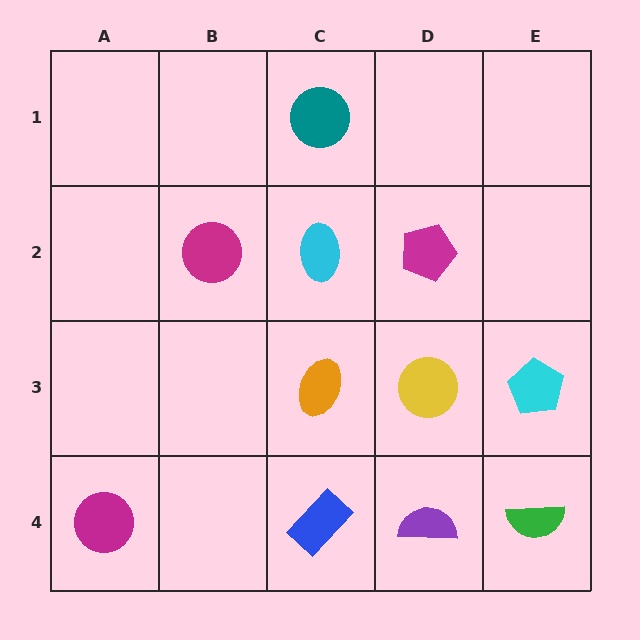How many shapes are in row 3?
3 shapes.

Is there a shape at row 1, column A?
No, that cell is empty.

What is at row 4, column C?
A blue rectangle.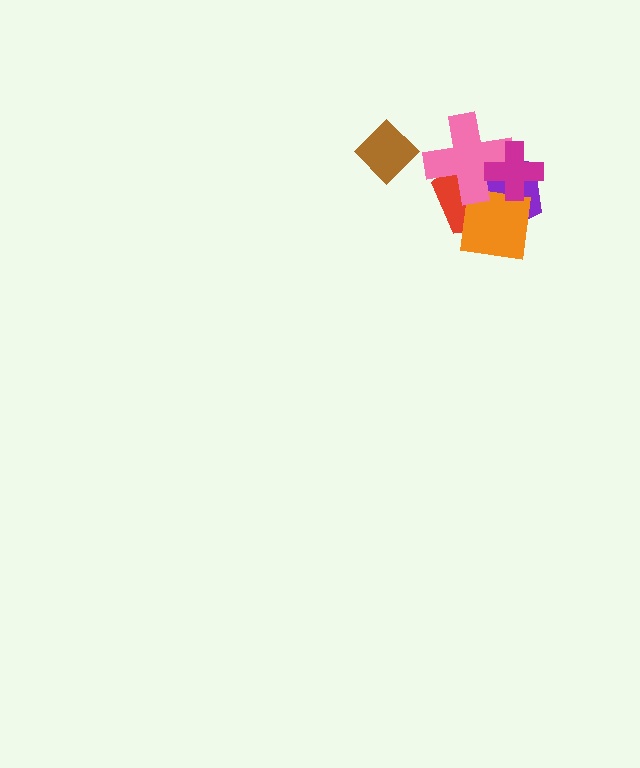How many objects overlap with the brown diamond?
0 objects overlap with the brown diamond.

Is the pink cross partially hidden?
Yes, it is partially covered by another shape.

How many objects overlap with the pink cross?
3 objects overlap with the pink cross.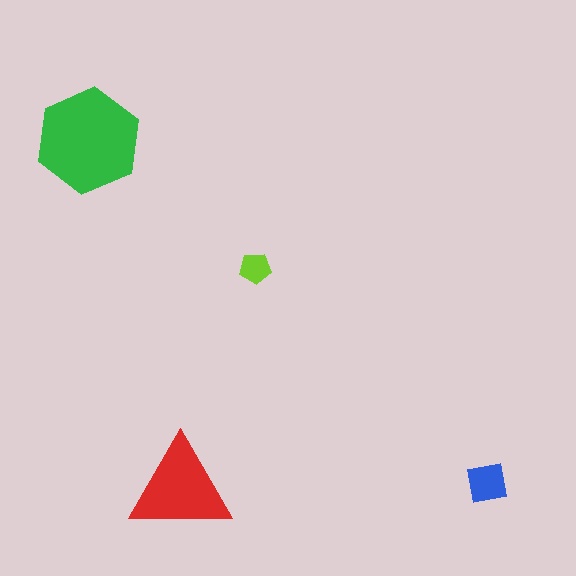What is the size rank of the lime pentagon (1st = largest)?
4th.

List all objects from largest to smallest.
The green hexagon, the red triangle, the blue square, the lime pentagon.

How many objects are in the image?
There are 4 objects in the image.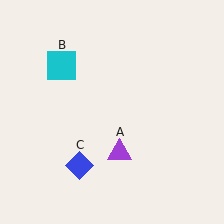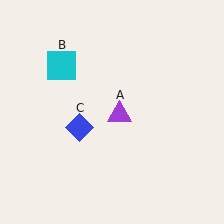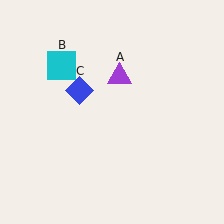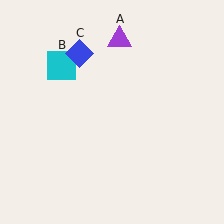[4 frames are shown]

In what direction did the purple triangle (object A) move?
The purple triangle (object A) moved up.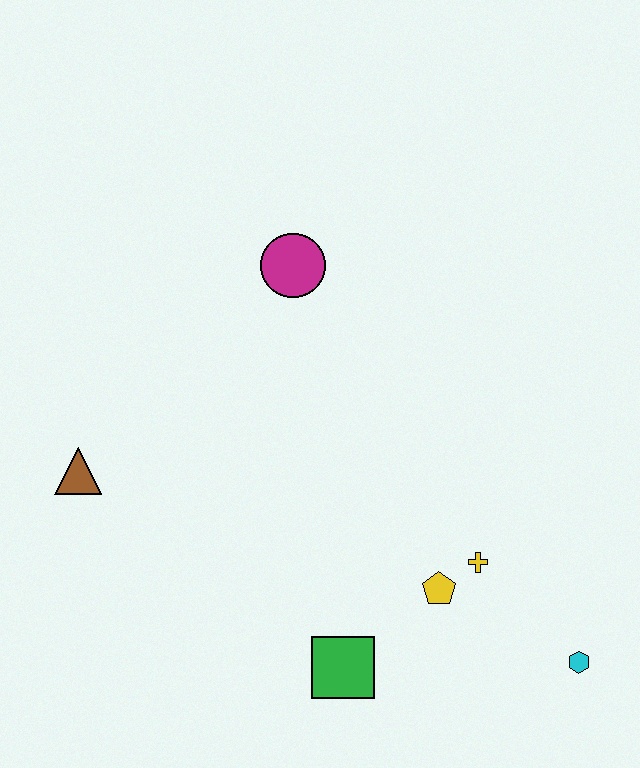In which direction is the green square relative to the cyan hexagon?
The green square is to the left of the cyan hexagon.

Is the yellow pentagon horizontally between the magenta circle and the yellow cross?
Yes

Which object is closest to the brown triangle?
The magenta circle is closest to the brown triangle.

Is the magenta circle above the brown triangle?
Yes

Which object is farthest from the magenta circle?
The cyan hexagon is farthest from the magenta circle.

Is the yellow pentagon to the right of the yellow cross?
No